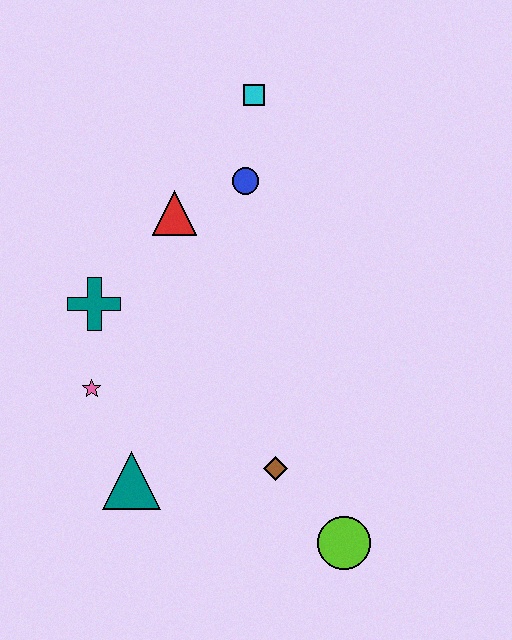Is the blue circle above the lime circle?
Yes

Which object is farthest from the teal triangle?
The cyan square is farthest from the teal triangle.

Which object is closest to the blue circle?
The red triangle is closest to the blue circle.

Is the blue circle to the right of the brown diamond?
No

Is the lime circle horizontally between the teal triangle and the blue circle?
No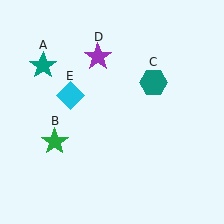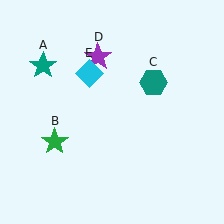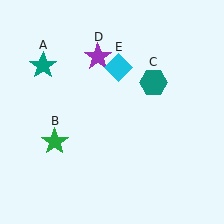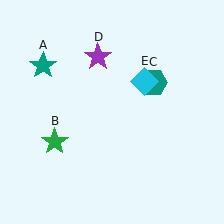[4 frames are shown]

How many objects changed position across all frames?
1 object changed position: cyan diamond (object E).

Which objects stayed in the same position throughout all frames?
Teal star (object A) and green star (object B) and teal hexagon (object C) and purple star (object D) remained stationary.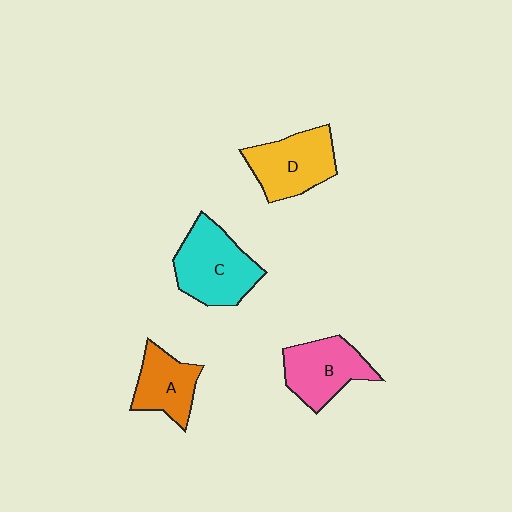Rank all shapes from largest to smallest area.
From largest to smallest: C (cyan), D (yellow), B (pink), A (orange).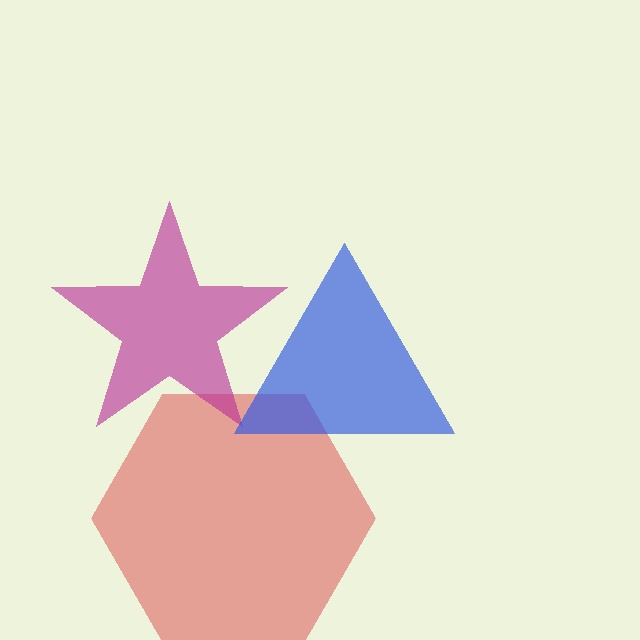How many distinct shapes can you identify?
There are 3 distinct shapes: a red hexagon, a magenta star, a blue triangle.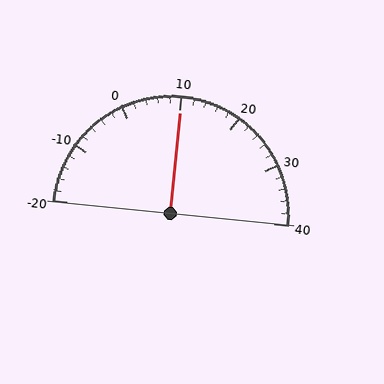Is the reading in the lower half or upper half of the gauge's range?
The reading is in the upper half of the range (-20 to 40).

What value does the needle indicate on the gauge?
The needle indicates approximately 10.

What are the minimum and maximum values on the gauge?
The gauge ranges from -20 to 40.